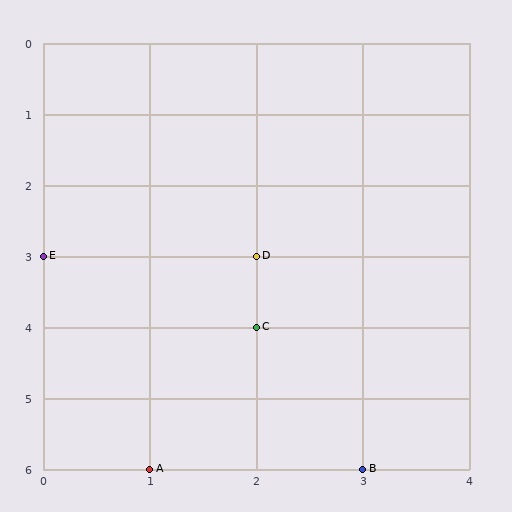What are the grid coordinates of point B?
Point B is at grid coordinates (3, 6).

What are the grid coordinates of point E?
Point E is at grid coordinates (0, 3).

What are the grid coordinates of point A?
Point A is at grid coordinates (1, 6).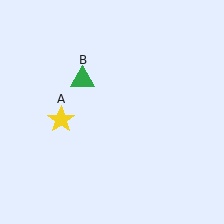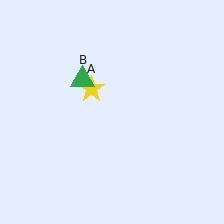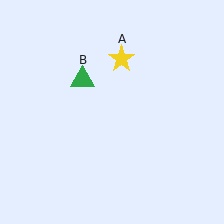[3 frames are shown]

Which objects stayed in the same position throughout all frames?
Green triangle (object B) remained stationary.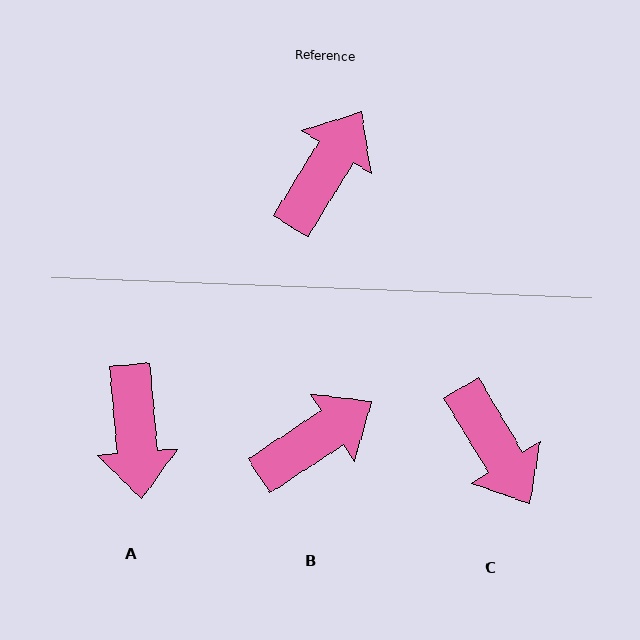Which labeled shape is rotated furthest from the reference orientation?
A, about 143 degrees away.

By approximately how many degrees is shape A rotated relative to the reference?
Approximately 143 degrees clockwise.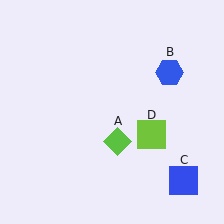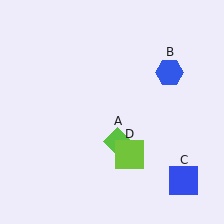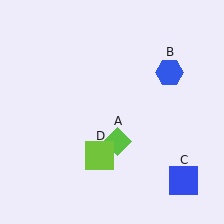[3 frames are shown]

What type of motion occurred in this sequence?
The lime square (object D) rotated clockwise around the center of the scene.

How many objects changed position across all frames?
1 object changed position: lime square (object D).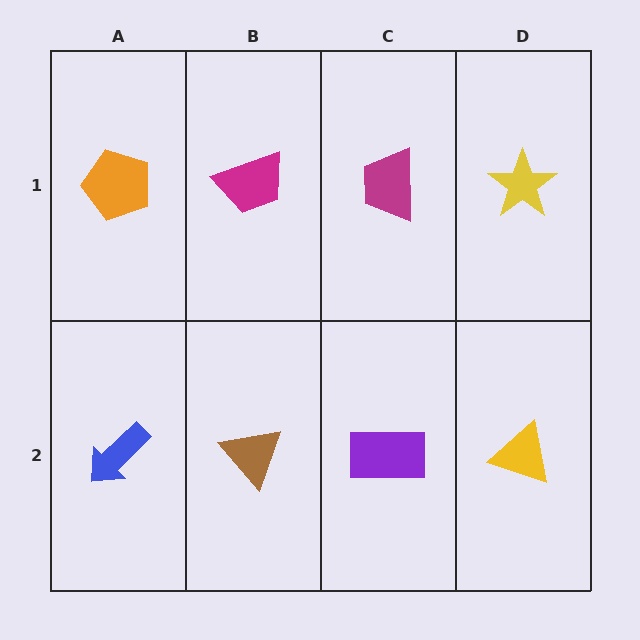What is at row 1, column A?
An orange pentagon.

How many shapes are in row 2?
4 shapes.